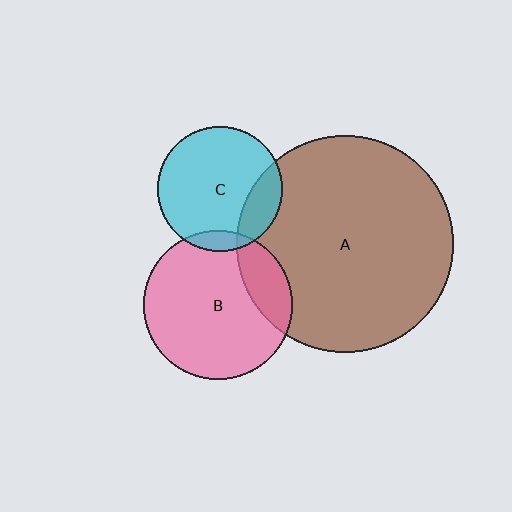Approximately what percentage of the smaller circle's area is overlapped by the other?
Approximately 20%.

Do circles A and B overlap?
Yes.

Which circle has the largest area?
Circle A (brown).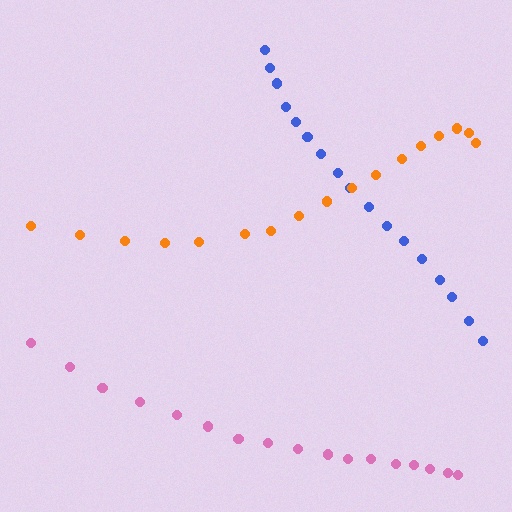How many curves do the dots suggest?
There are 3 distinct paths.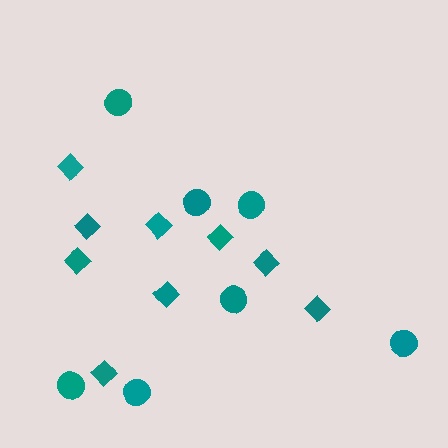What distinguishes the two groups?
There are 2 groups: one group of circles (7) and one group of diamonds (9).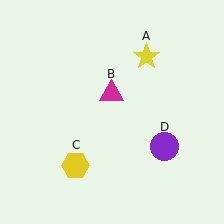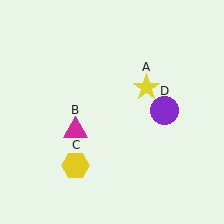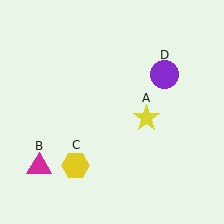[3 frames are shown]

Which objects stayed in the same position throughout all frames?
Yellow hexagon (object C) remained stationary.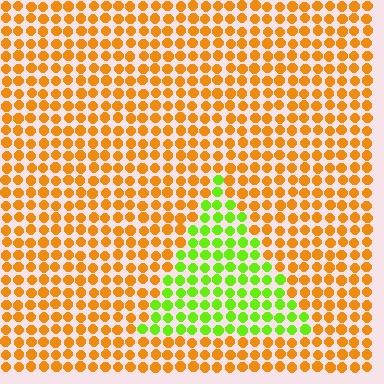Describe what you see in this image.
The image is filled with small orange elements in a uniform arrangement. A triangle-shaped region is visible where the elements are tinted to a slightly different hue, forming a subtle color boundary.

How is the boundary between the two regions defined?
The boundary is defined purely by a slight shift in hue (about 64 degrees). Spacing, size, and orientation are identical on both sides.